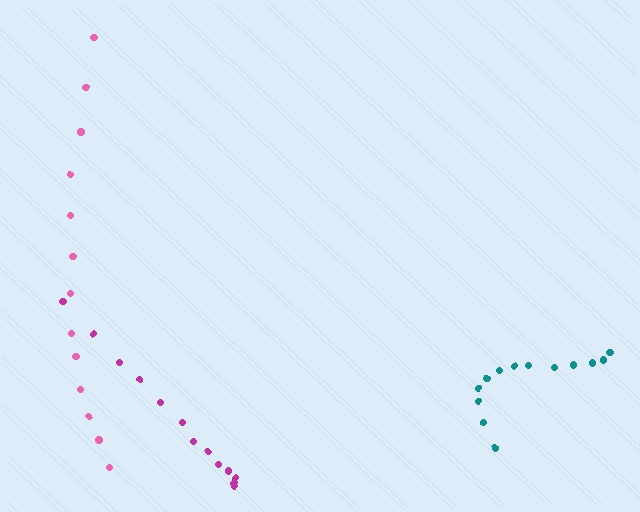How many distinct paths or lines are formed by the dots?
There are 3 distinct paths.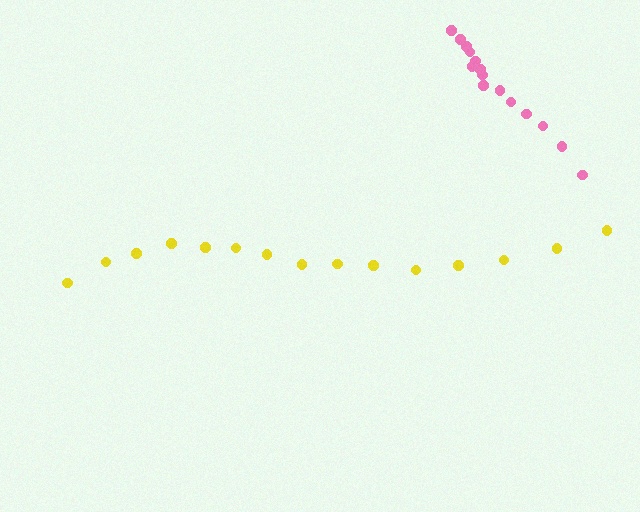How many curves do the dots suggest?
There are 2 distinct paths.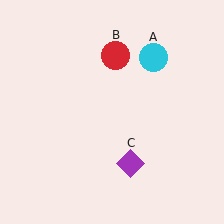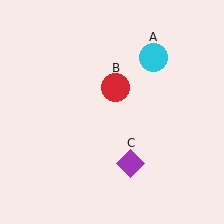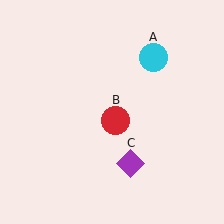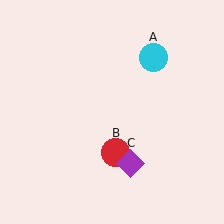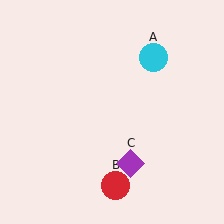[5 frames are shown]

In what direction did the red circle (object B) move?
The red circle (object B) moved down.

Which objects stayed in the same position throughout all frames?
Cyan circle (object A) and purple diamond (object C) remained stationary.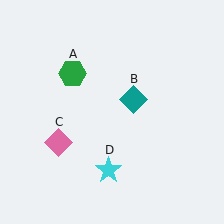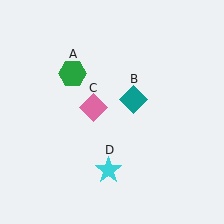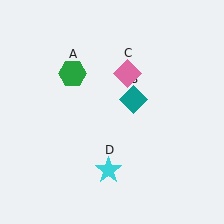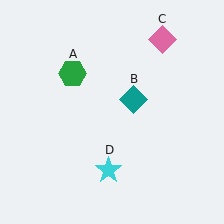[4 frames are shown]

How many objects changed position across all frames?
1 object changed position: pink diamond (object C).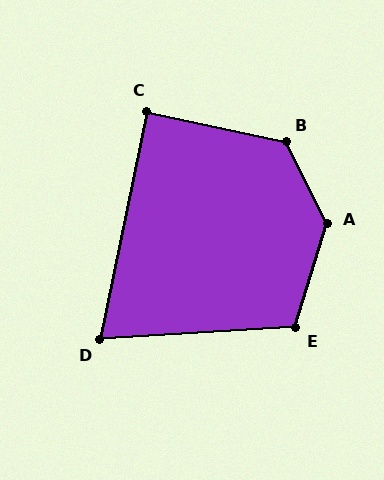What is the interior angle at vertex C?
Approximately 90 degrees (approximately right).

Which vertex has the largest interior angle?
A, at approximately 137 degrees.